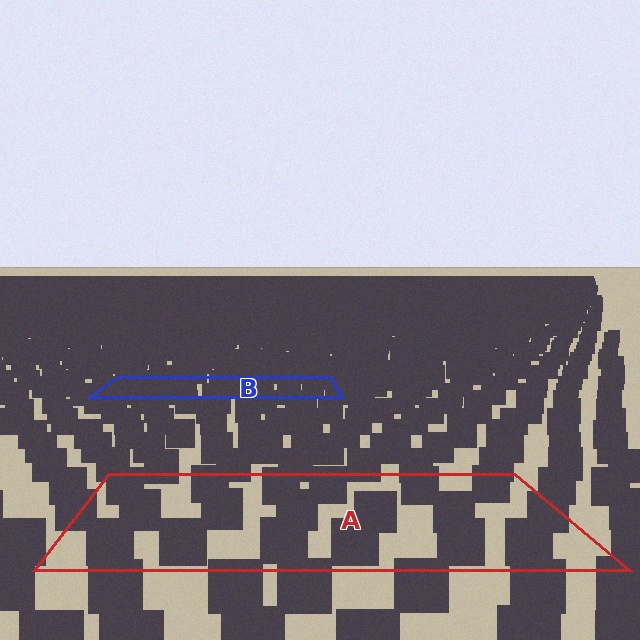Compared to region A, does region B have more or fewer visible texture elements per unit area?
Region B has more texture elements per unit area — they are packed more densely because it is farther away.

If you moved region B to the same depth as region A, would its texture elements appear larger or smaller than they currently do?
They would appear larger. At a closer depth, the same texture elements are projected at a bigger on-screen size.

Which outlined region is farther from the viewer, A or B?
Region B is farther from the viewer — the texture elements inside it appear smaller and more densely packed.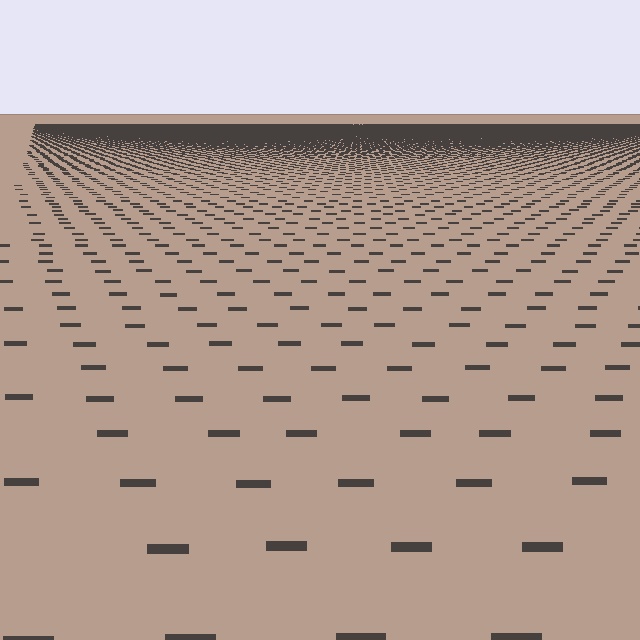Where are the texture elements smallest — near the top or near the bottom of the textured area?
Near the top.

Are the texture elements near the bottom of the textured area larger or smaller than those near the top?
Larger. Near the bottom, elements are closer to the viewer and appear at a bigger on-screen size.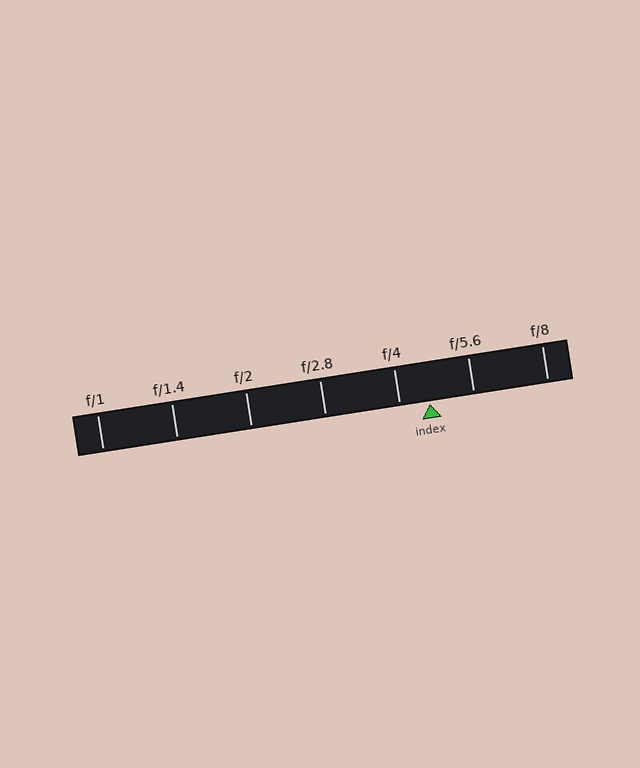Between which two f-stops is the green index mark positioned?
The index mark is between f/4 and f/5.6.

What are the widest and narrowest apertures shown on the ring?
The widest aperture shown is f/1 and the narrowest is f/8.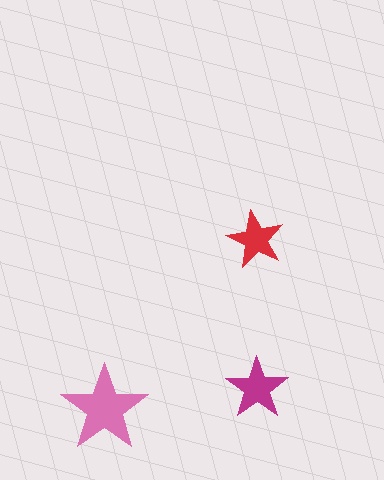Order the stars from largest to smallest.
the pink one, the magenta one, the red one.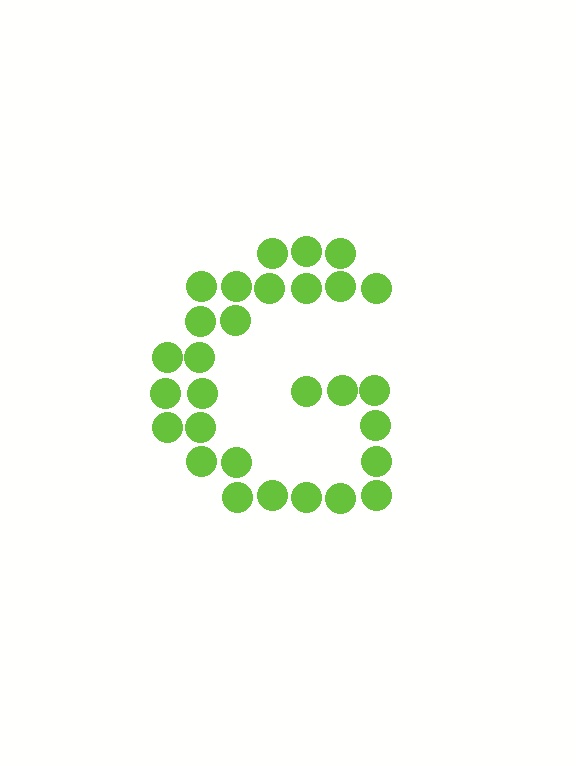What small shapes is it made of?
It is made of small circles.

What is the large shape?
The large shape is the letter G.